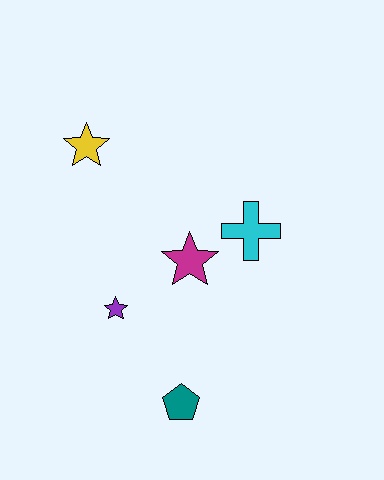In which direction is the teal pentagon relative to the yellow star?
The teal pentagon is below the yellow star.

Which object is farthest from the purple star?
The yellow star is farthest from the purple star.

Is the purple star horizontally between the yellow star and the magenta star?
Yes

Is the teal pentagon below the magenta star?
Yes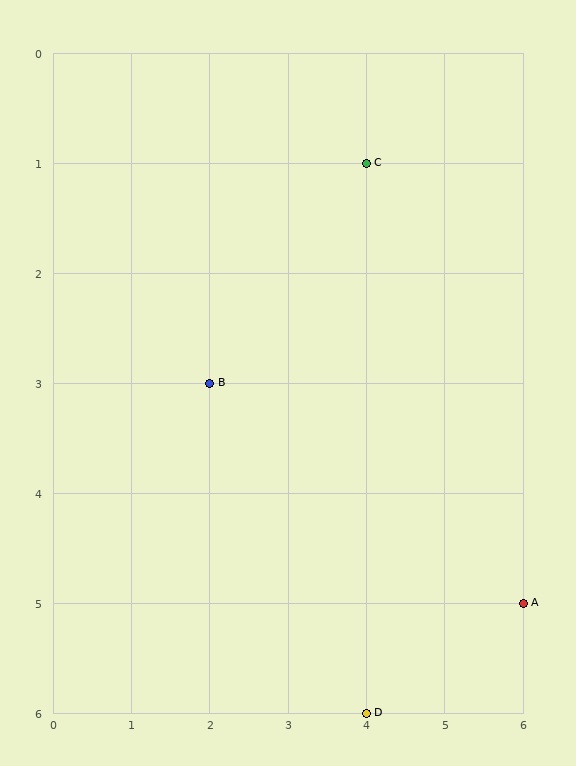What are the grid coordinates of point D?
Point D is at grid coordinates (4, 6).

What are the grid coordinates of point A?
Point A is at grid coordinates (6, 5).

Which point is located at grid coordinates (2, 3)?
Point B is at (2, 3).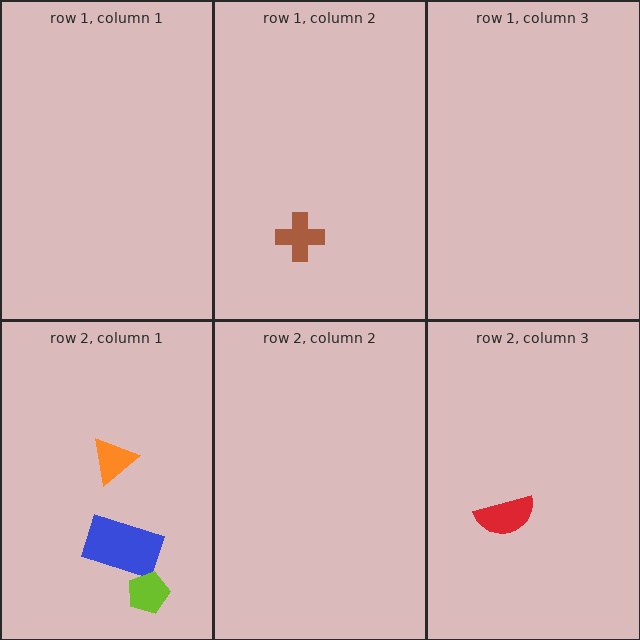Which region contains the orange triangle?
The row 2, column 1 region.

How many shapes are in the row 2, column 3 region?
1.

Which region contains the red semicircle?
The row 2, column 3 region.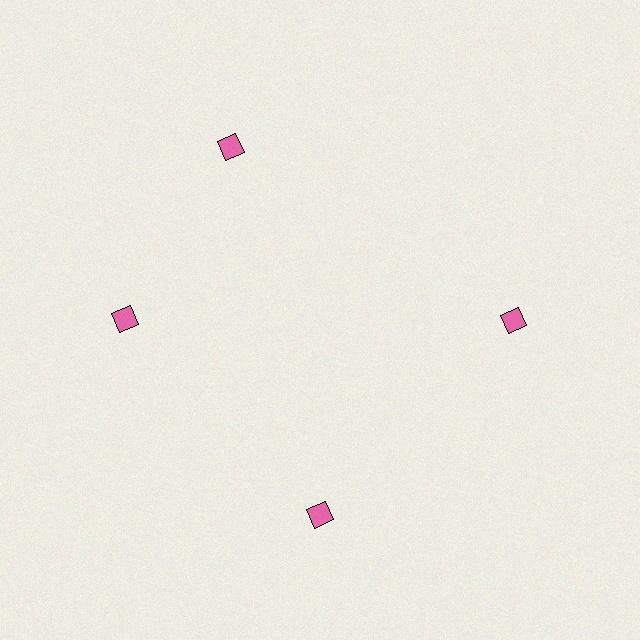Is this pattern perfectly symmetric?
No. The 4 pink diamonds are arranged in a ring, but one element near the 12 o'clock position is rotated out of alignment along the ring, breaking the 4-fold rotational symmetry.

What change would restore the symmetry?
The symmetry would be restored by rotating it back into even spacing with its neighbors so that all 4 diamonds sit at equal angles and equal distance from the center.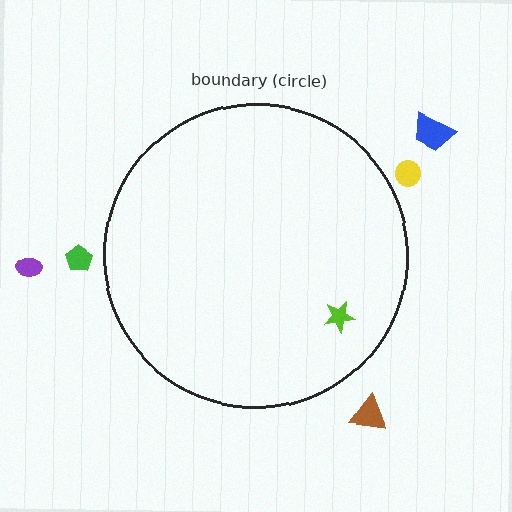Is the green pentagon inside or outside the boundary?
Outside.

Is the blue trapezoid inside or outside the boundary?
Outside.